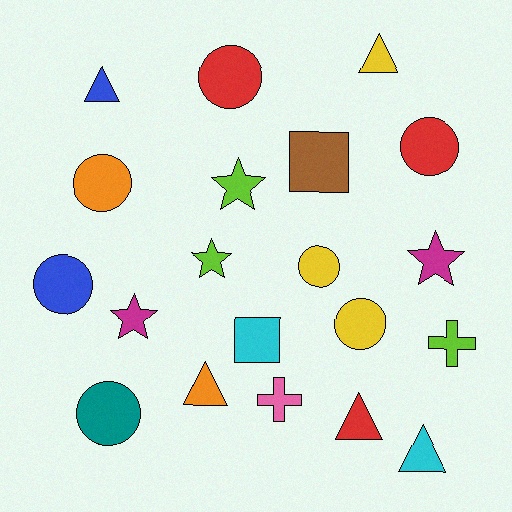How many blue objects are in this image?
There are 2 blue objects.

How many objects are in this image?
There are 20 objects.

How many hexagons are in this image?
There are no hexagons.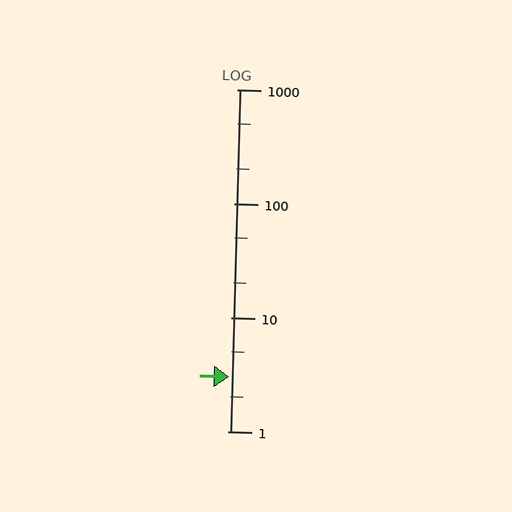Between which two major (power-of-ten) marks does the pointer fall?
The pointer is between 1 and 10.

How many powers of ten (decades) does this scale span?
The scale spans 3 decades, from 1 to 1000.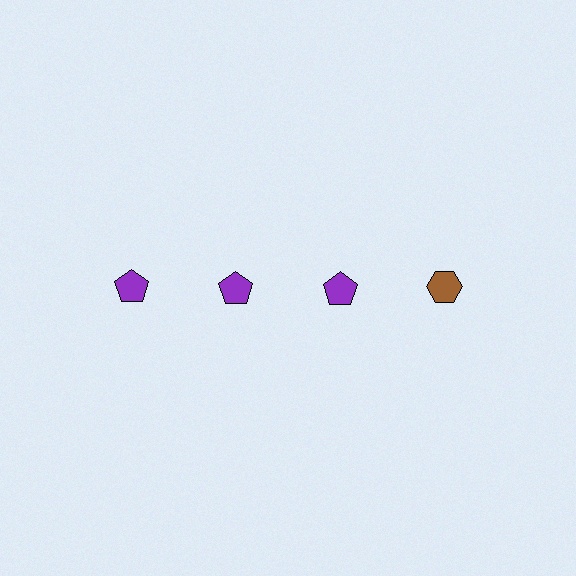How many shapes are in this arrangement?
There are 4 shapes arranged in a grid pattern.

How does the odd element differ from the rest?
It differs in both color (brown instead of purple) and shape (hexagon instead of pentagon).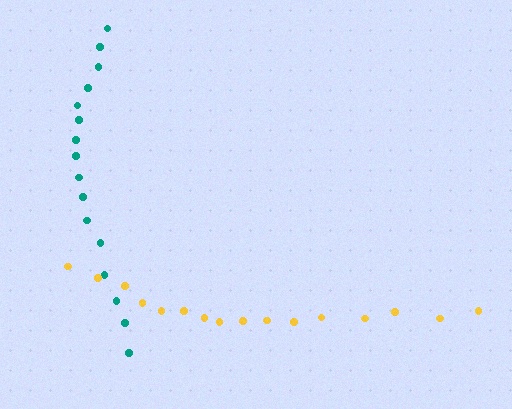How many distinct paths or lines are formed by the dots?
There are 2 distinct paths.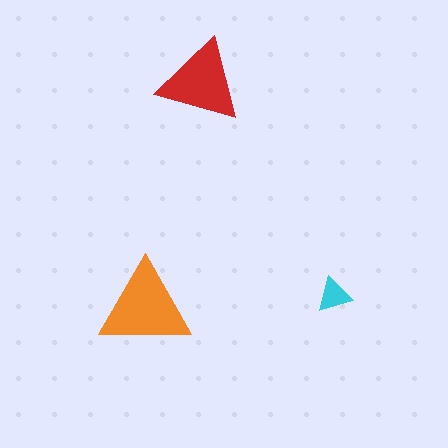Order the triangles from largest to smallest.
the orange one, the red one, the cyan one.